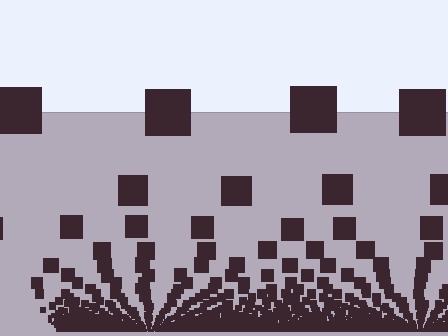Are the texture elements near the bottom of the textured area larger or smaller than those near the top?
Smaller. The gradient is inverted — elements near the bottom are smaller and denser.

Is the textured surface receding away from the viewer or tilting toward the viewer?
The surface appears to tilt toward the viewer. Texture elements get larger and sparser toward the top.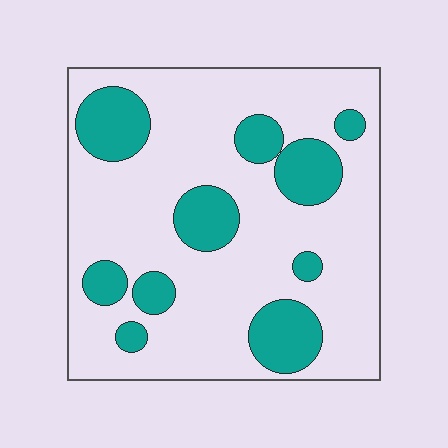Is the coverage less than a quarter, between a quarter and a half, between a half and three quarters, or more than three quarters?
Less than a quarter.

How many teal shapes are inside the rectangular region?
10.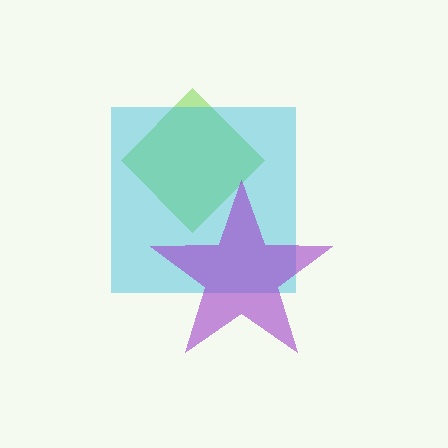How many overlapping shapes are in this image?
There are 3 overlapping shapes in the image.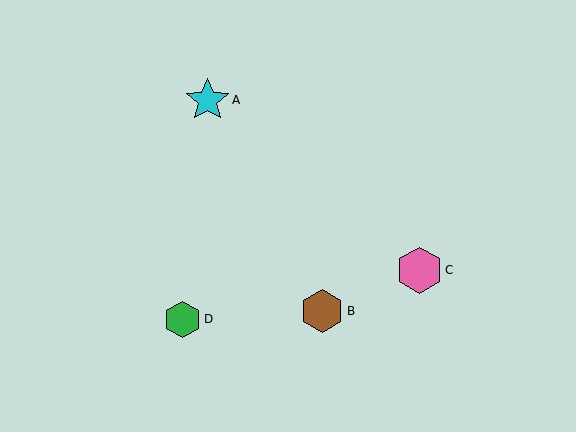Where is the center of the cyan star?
The center of the cyan star is at (208, 100).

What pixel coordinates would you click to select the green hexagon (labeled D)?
Click at (183, 319) to select the green hexagon D.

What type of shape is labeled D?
Shape D is a green hexagon.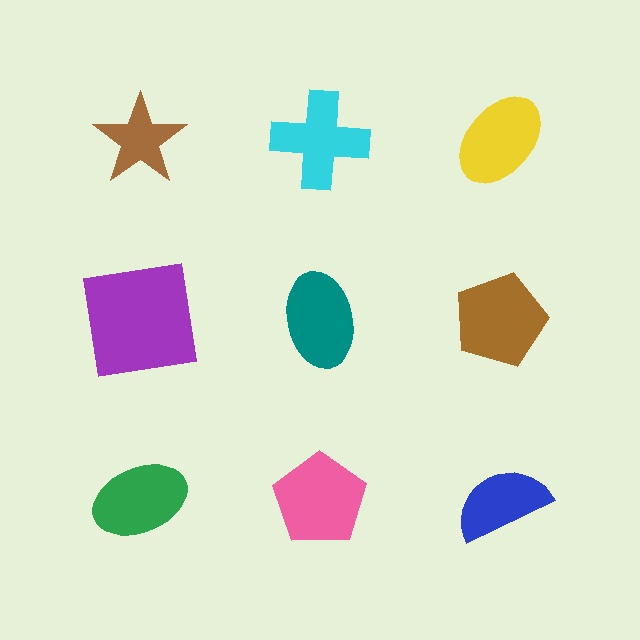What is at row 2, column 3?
A brown pentagon.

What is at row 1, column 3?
A yellow ellipse.